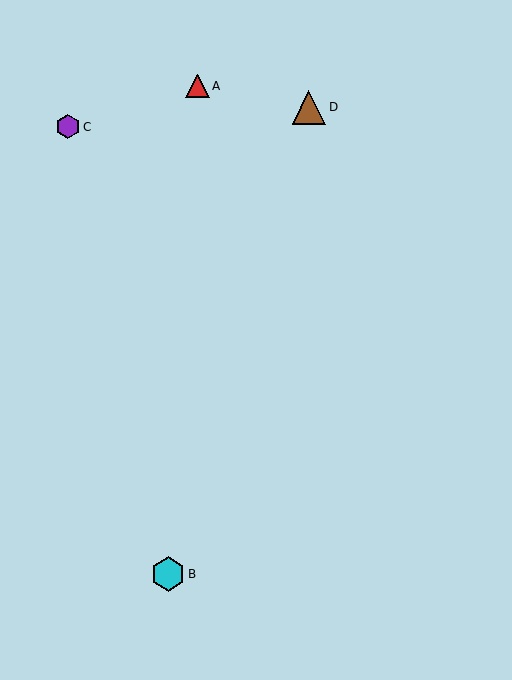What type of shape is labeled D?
Shape D is a brown triangle.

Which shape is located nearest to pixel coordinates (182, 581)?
The cyan hexagon (labeled B) at (168, 574) is nearest to that location.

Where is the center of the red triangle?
The center of the red triangle is at (197, 86).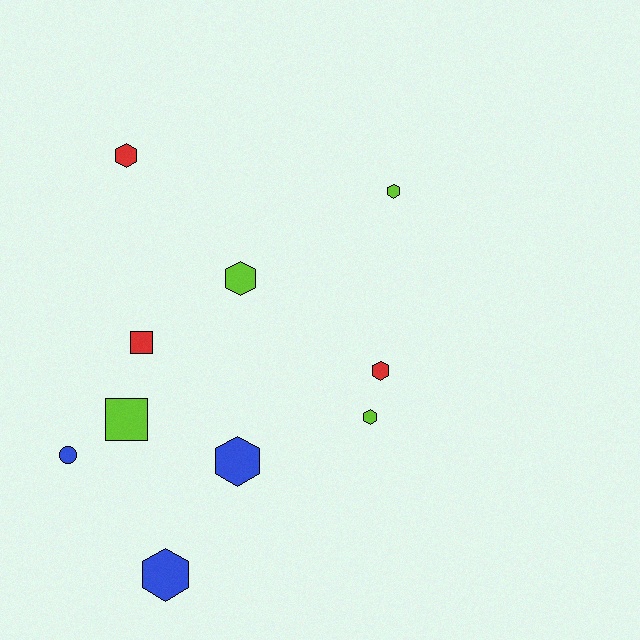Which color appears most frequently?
Lime, with 4 objects.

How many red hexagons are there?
There are 2 red hexagons.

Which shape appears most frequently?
Hexagon, with 7 objects.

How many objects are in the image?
There are 10 objects.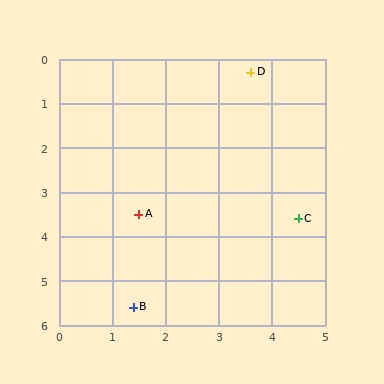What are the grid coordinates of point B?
Point B is at approximately (1.4, 5.6).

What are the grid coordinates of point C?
Point C is at approximately (4.5, 3.6).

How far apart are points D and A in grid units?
Points D and A are about 3.8 grid units apart.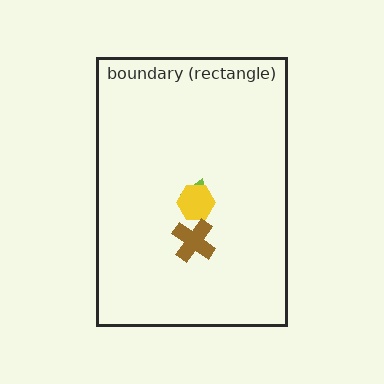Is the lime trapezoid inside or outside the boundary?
Inside.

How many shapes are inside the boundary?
3 inside, 0 outside.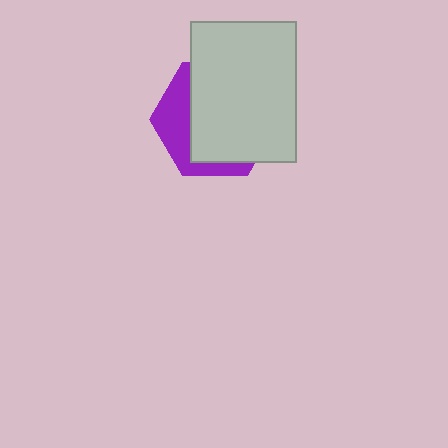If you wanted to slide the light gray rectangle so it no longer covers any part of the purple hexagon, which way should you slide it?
Slide it toward the upper-right — that is the most direct way to separate the two shapes.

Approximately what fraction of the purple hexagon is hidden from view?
Roughly 69% of the purple hexagon is hidden behind the light gray rectangle.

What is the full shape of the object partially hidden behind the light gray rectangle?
The partially hidden object is a purple hexagon.